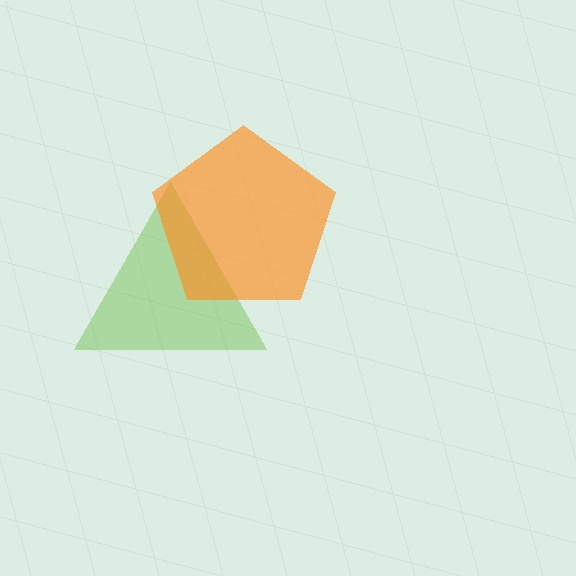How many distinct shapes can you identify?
There are 2 distinct shapes: a lime triangle, an orange pentagon.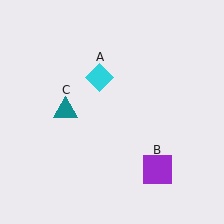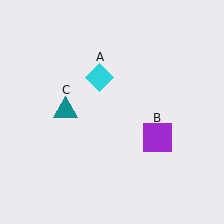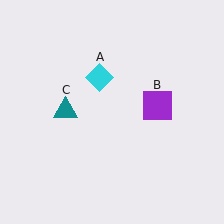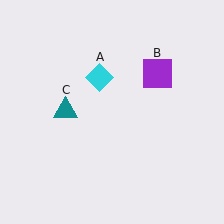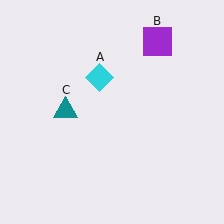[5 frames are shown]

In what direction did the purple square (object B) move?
The purple square (object B) moved up.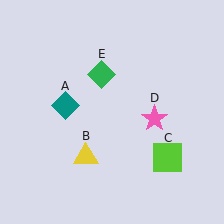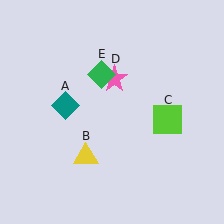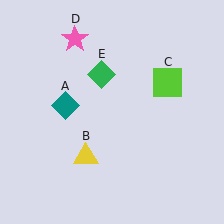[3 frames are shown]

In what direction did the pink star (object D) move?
The pink star (object D) moved up and to the left.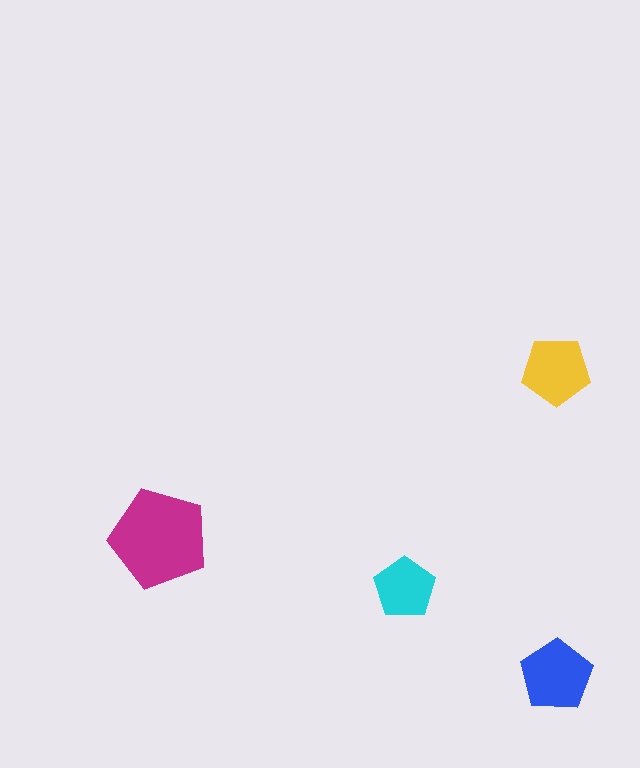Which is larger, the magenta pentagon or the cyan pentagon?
The magenta one.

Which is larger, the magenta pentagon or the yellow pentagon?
The magenta one.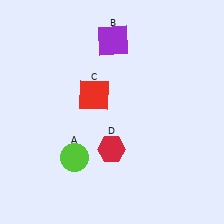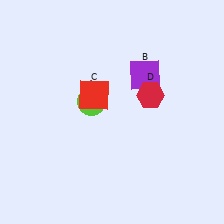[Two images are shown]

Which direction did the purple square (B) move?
The purple square (B) moved down.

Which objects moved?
The objects that moved are: the lime circle (A), the purple square (B), the red hexagon (D).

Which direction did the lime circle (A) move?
The lime circle (A) moved up.